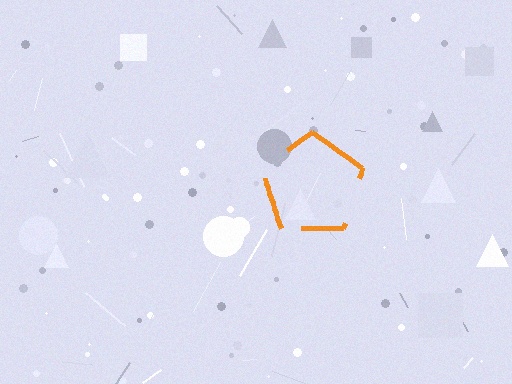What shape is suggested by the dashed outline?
The dashed outline suggests a pentagon.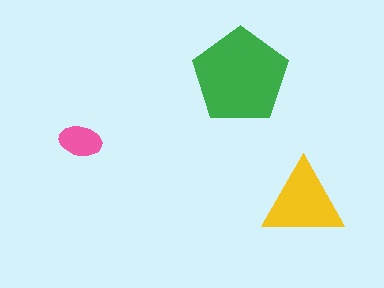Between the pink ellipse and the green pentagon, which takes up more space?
The green pentagon.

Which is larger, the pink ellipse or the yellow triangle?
The yellow triangle.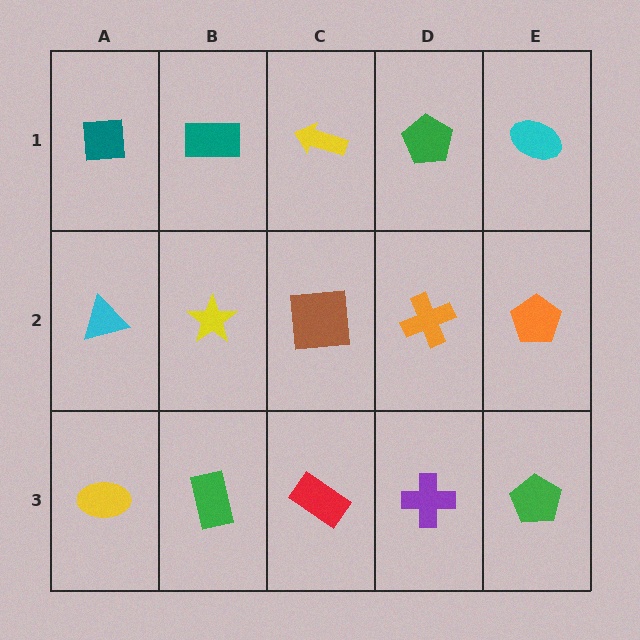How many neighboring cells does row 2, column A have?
3.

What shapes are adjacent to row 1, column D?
An orange cross (row 2, column D), a yellow arrow (row 1, column C), a cyan ellipse (row 1, column E).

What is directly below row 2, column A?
A yellow ellipse.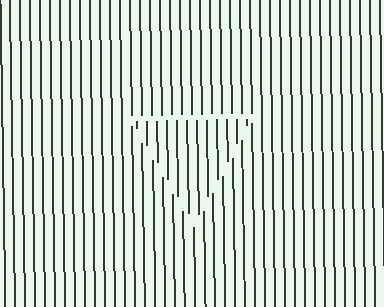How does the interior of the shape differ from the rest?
The interior of the shape contains the same grating, shifted by half a period — the contour is defined by the phase discontinuity where line-ends from the inner and outer gratings abut.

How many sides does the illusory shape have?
3 sides — the line-ends trace a triangle.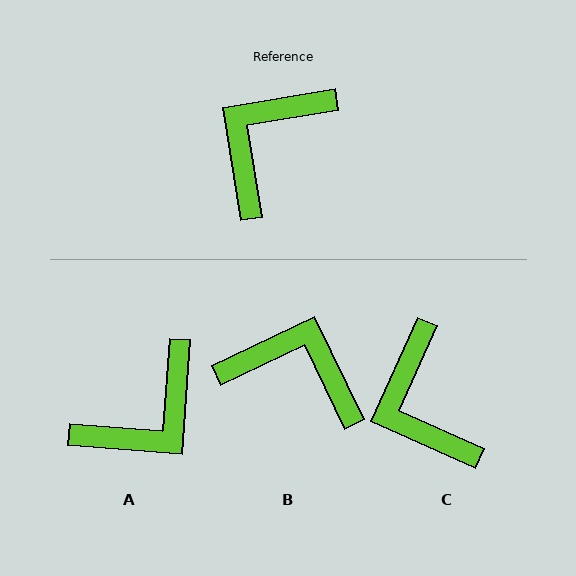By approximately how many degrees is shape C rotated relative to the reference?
Approximately 57 degrees counter-clockwise.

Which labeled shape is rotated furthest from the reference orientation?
A, about 166 degrees away.